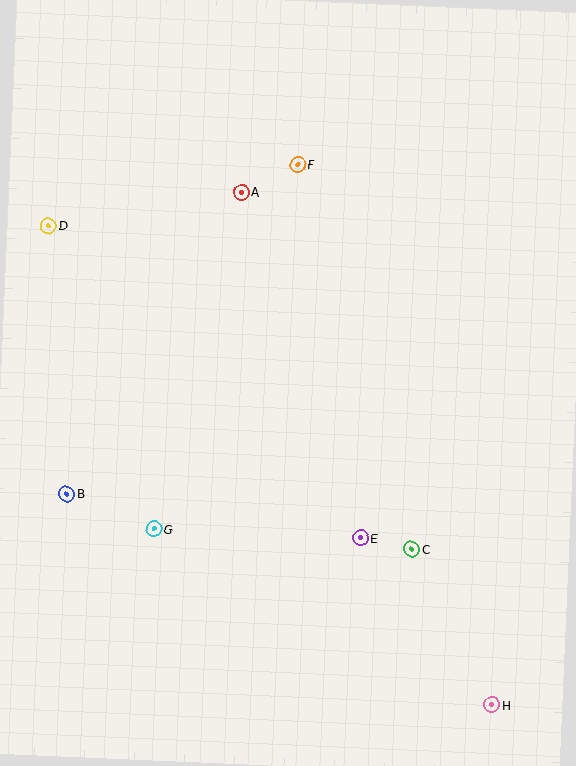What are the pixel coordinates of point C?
Point C is at (412, 549).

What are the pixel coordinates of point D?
Point D is at (48, 226).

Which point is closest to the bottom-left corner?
Point B is closest to the bottom-left corner.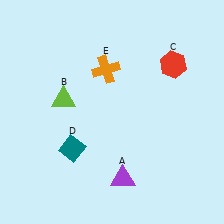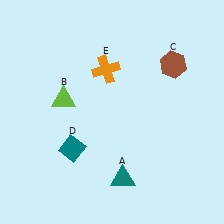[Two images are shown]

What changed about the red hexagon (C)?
In Image 1, C is red. In Image 2, it changed to brown.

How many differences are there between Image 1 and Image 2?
There are 2 differences between the two images.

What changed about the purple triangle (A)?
In Image 1, A is purple. In Image 2, it changed to teal.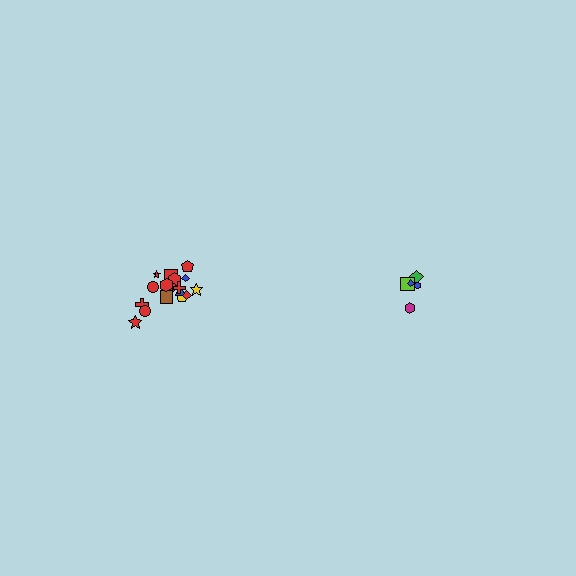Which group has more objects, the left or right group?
The left group.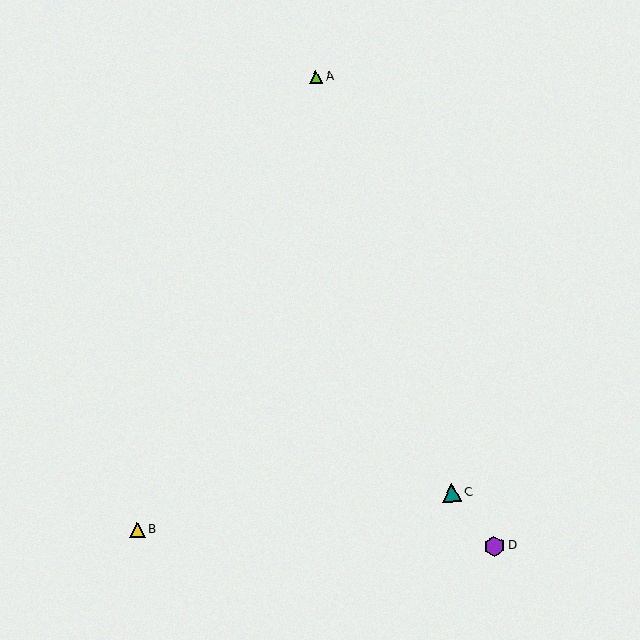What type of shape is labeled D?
Shape D is a purple hexagon.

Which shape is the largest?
The purple hexagon (labeled D) is the largest.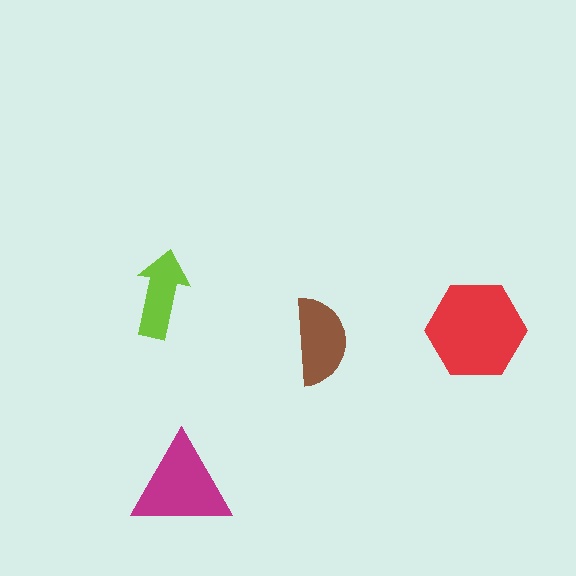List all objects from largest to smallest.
The red hexagon, the magenta triangle, the brown semicircle, the lime arrow.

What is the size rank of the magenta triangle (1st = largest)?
2nd.